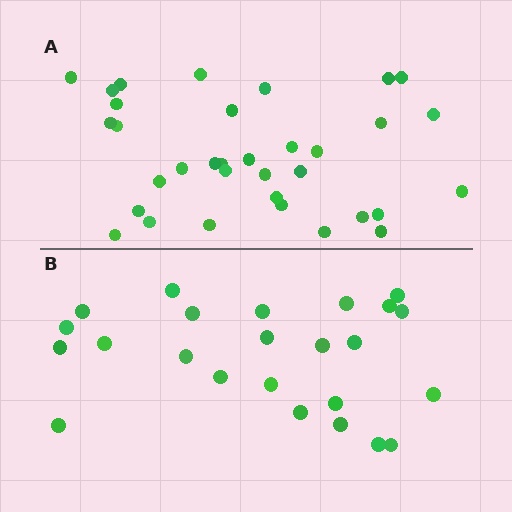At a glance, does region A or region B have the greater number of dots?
Region A (the top region) has more dots.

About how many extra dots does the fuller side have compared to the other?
Region A has roughly 10 or so more dots than region B.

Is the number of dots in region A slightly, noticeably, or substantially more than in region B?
Region A has noticeably more, but not dramatically so. The ratio is roughly 1.4 to 1.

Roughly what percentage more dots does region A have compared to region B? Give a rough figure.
About 40% more.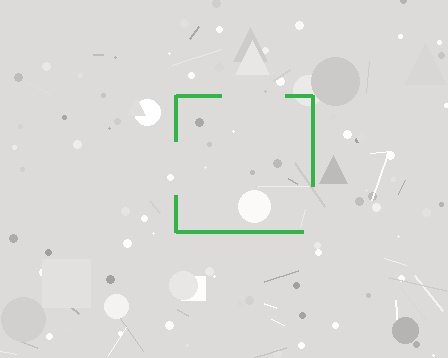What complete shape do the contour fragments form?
The contour fragments form a square.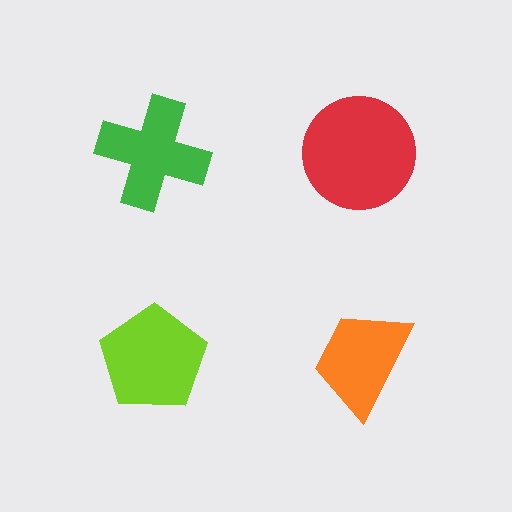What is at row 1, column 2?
A red circle.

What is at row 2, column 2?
An orange trapezoid.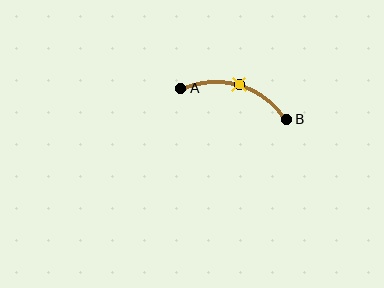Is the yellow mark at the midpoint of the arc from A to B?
Yes. The yellow mark lies on the arc at equal arc-length from both A and B — it is the arc midpoint.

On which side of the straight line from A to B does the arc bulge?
The arc bulges above the straight line connecting A and B.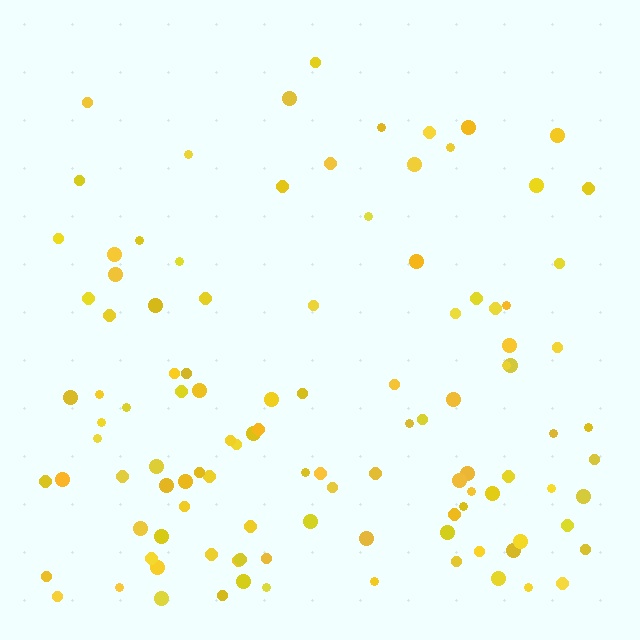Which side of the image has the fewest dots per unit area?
The top.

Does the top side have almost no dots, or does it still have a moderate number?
Still a moderate number, just noticeably fewer than the bottom.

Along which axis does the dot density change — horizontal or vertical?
Vertical.